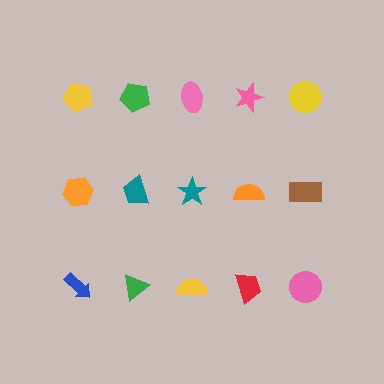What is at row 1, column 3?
A pink ellipse.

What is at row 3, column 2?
A green triangle.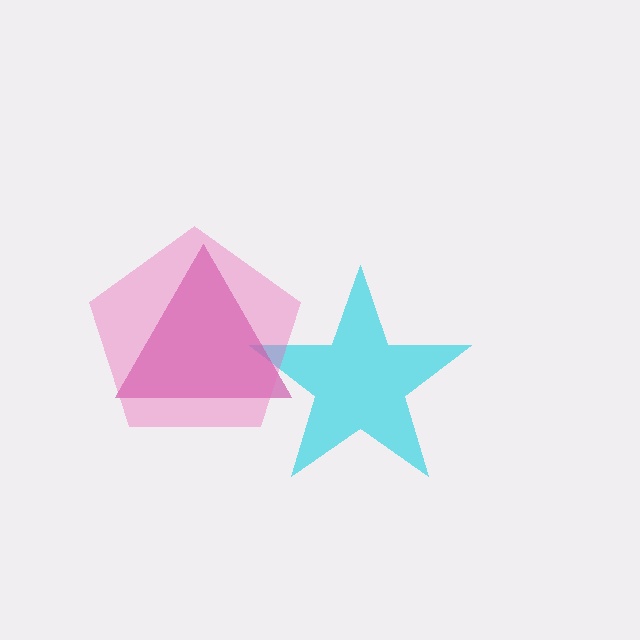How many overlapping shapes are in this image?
There are 3 overlapping shapes in the image.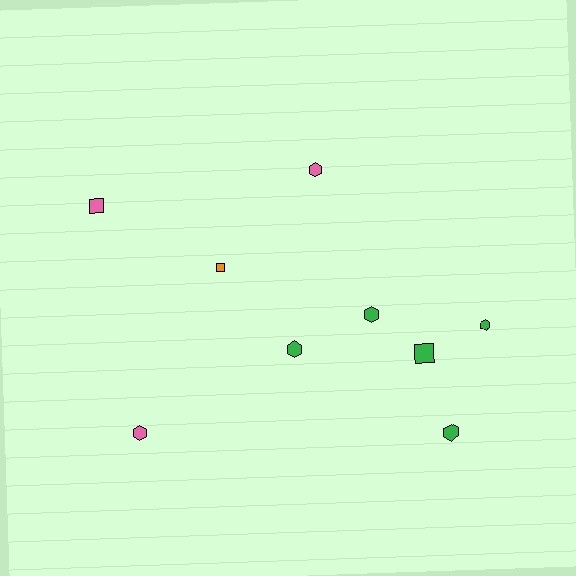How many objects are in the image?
There are 9 objects.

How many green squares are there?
There is 1 green square.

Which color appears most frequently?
Green, with 5 objects.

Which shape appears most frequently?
Hexagon, with 6 objects.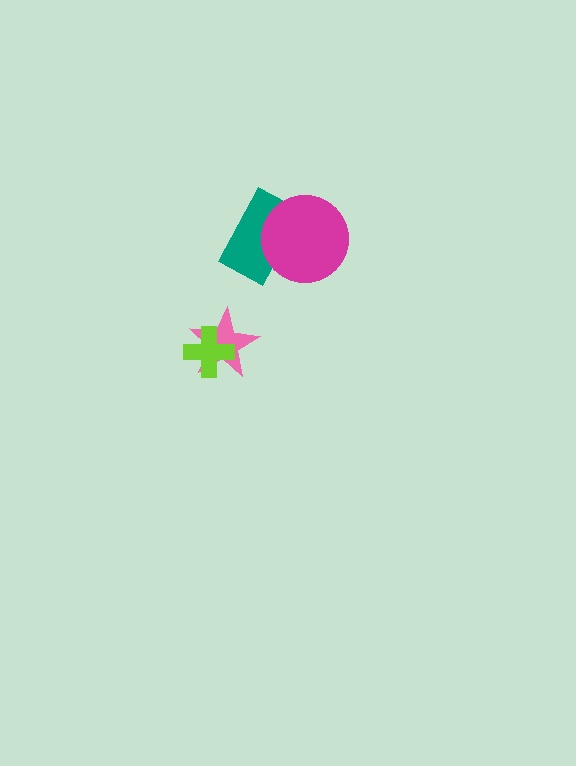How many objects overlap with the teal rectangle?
1 object overlaps with the teal rectangle.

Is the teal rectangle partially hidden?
Yes, it is partially covered by another shape.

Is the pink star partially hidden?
Yes, it is partially covered by another shape.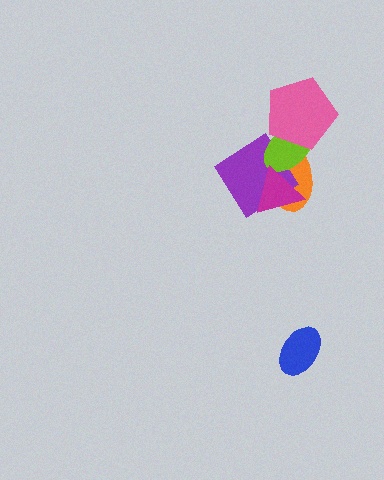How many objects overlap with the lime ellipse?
4 objects overlap with the lime ellipse.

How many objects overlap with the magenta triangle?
3 objects overlap with the magenta triangle.